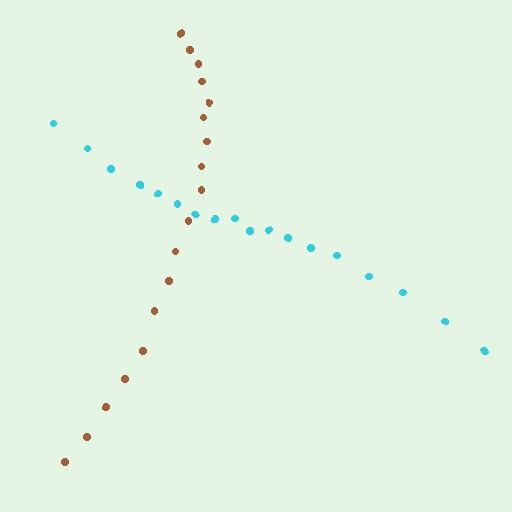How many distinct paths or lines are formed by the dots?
There are 2 distinct paths.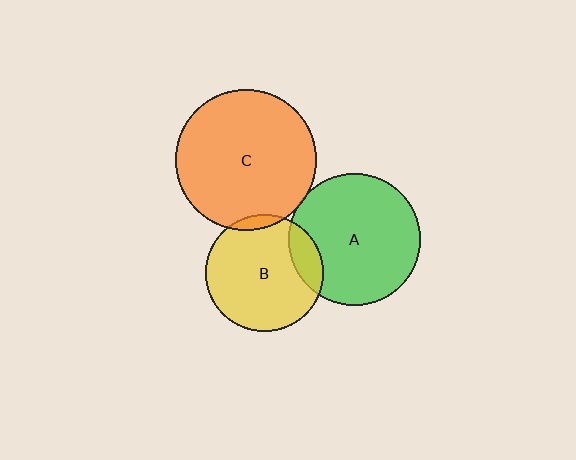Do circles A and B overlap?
Yes.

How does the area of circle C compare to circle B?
Approximately 1.4 times.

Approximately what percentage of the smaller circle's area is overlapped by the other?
Approximately 15%.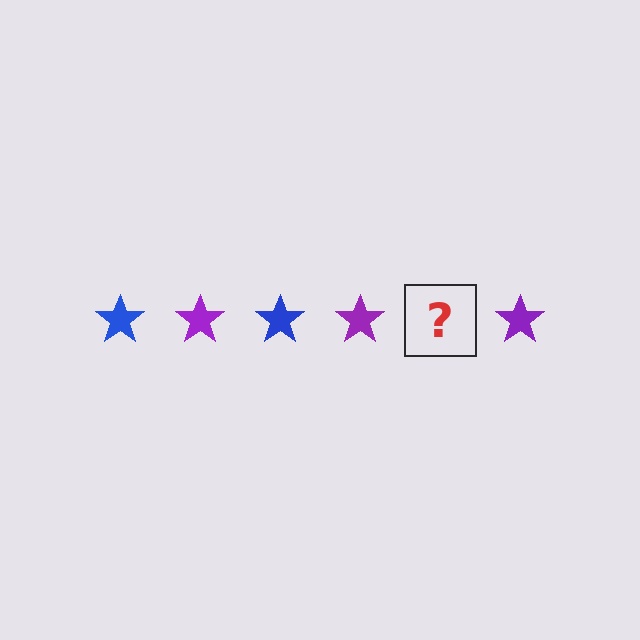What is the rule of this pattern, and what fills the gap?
The rule is that the pattern cycles through blue, purple stars. The gap should be filled with a blue star.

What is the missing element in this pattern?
The missing element is a blue star.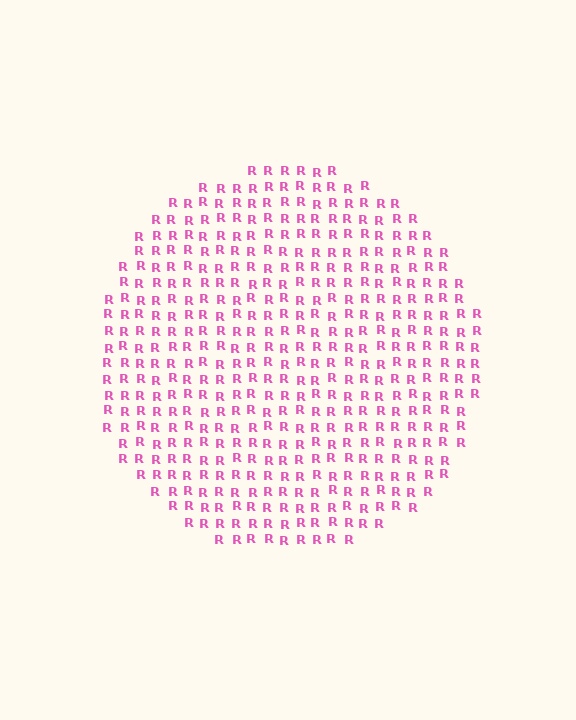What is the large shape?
The large shape is a circle.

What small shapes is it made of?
It is made of small letter R's.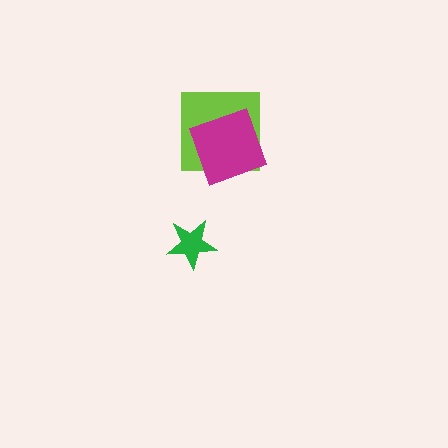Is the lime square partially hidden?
Yes, it is partially covered by another shape.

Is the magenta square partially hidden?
No, no other shape covers it.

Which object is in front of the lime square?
The magenta square is in front of the lime square.